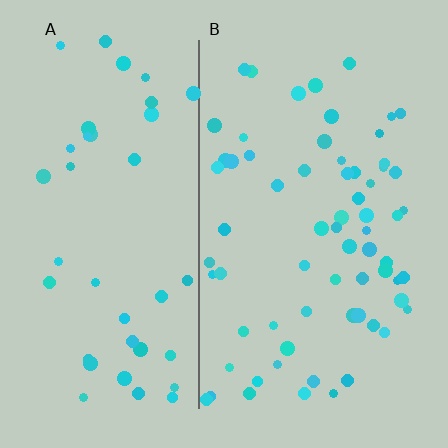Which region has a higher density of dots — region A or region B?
B (the right).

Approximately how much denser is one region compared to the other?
Approximately 1.7× — region B over region A.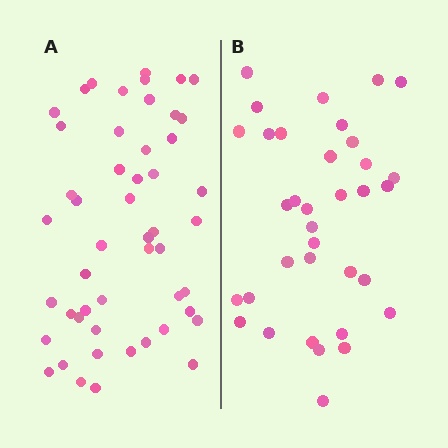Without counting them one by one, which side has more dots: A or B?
Region A (the left region) has more dots.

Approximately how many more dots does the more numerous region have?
Region A has approximately 15 more dots than region B.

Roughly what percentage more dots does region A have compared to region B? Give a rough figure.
About 45% more.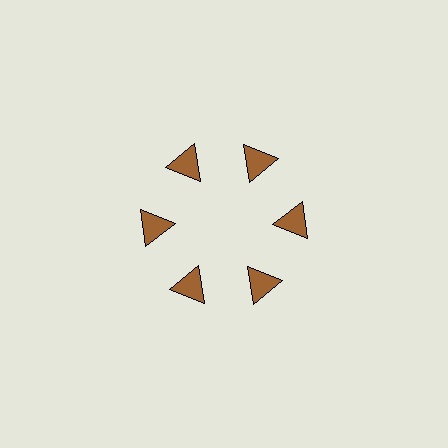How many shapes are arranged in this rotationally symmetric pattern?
There are 6 shapes, arranged in 6 groups of 1.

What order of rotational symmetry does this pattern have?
This pattern has 6-fold rotational symmetry.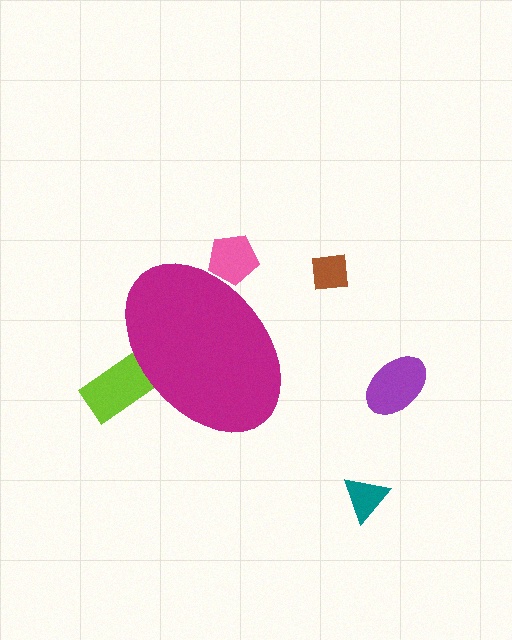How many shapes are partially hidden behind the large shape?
2 shapes are partially hidden.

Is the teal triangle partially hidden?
No, the teal triangle is fully visible.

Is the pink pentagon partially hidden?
Yes, the pink pentagon is partially hidden behind the magenta ellipse.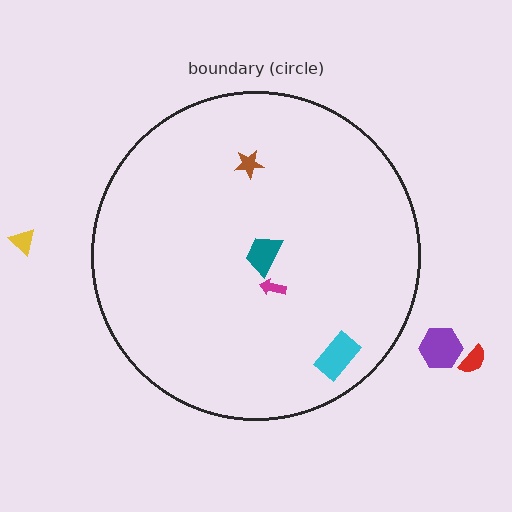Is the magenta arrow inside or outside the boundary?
Inside.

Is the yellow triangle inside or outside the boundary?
Outside.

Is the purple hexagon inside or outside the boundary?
Outside.